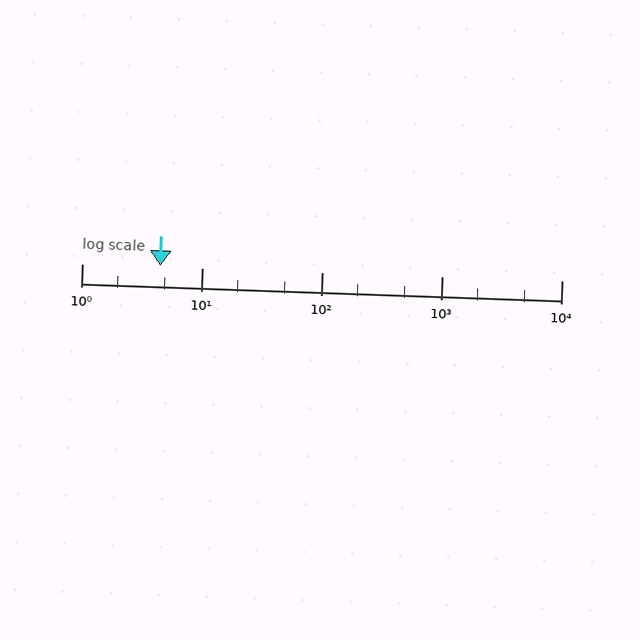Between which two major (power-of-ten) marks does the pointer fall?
The pointer is between 1 and 10.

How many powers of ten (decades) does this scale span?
The scale spans 4 decades, from 1 to 10000.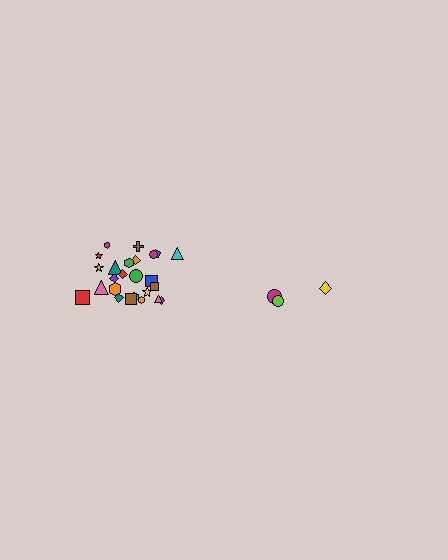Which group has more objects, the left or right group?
The left group.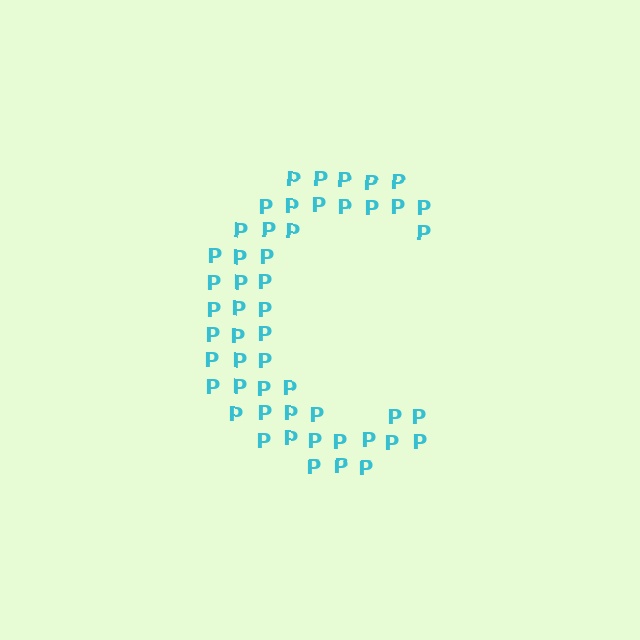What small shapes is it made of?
It is made of small letter P's.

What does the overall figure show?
The overall figure shows the letter C.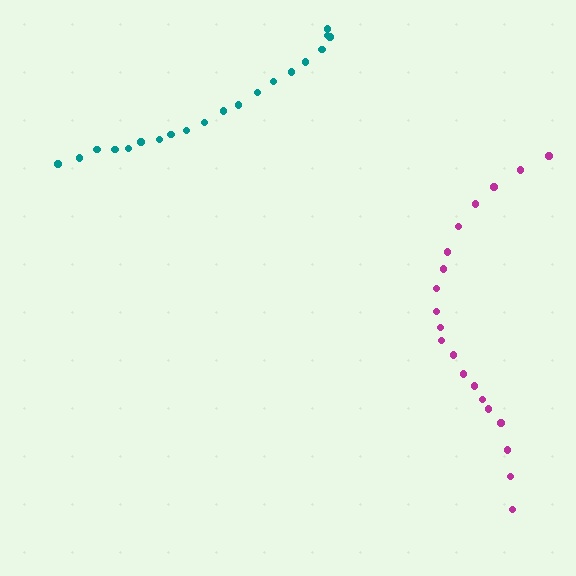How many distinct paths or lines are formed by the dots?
There are 2 distinct paths.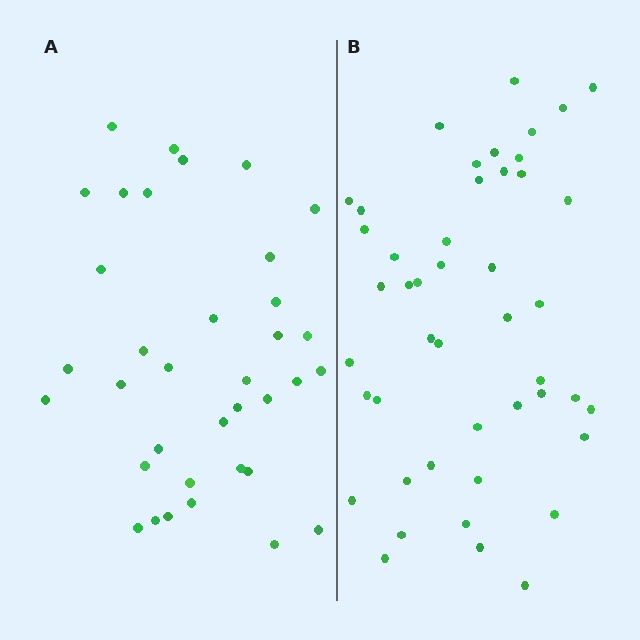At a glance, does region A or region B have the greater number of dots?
Region B (the right region) has more dots.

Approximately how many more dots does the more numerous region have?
Region B has roughly 10 or so more dots than region A.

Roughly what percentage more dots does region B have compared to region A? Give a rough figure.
About 30% more.